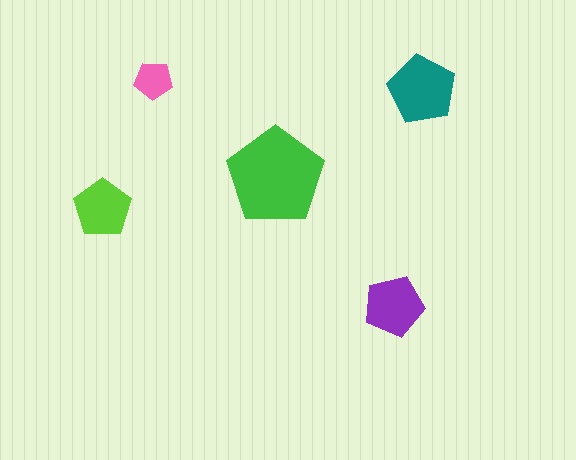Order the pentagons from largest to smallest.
the green one, the teal one, the purple one, the lime one, the pink one.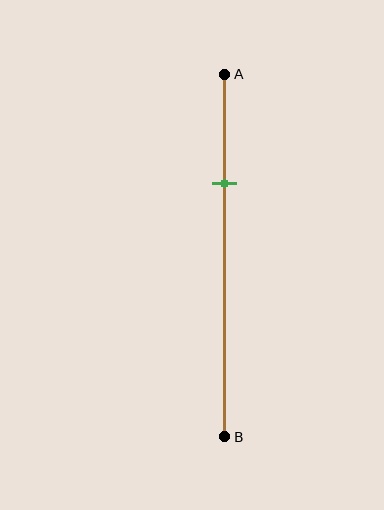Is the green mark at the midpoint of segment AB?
No, the mark is at about 30% from A, not at the 50% midpoint.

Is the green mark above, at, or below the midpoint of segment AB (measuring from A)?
The green mark is above the midpoint of segment AB.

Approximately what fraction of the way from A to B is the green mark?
The green mark is approximately 30% of the way from A to B.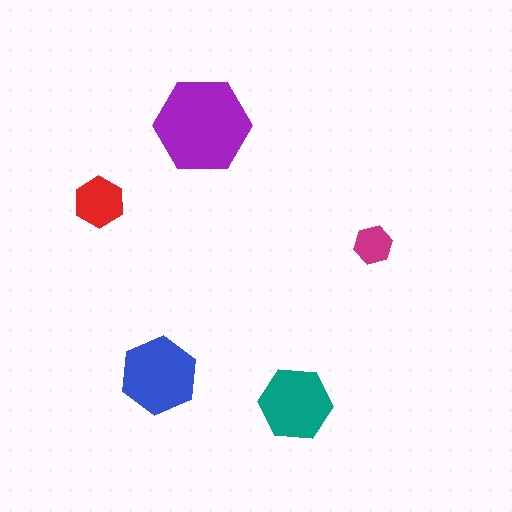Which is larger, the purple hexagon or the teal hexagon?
The purple one.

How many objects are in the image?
There are 5 objects in the image.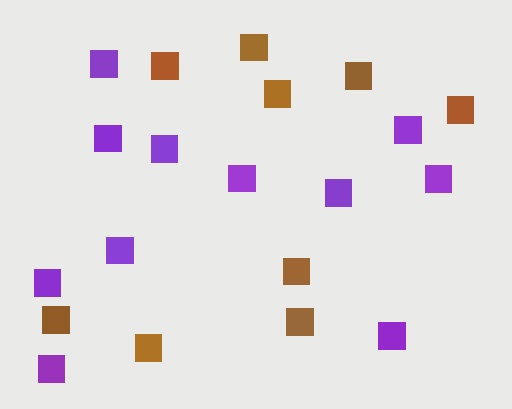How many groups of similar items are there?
There are 2 groups: one group of brown squares (9) and one group of purple squares (11).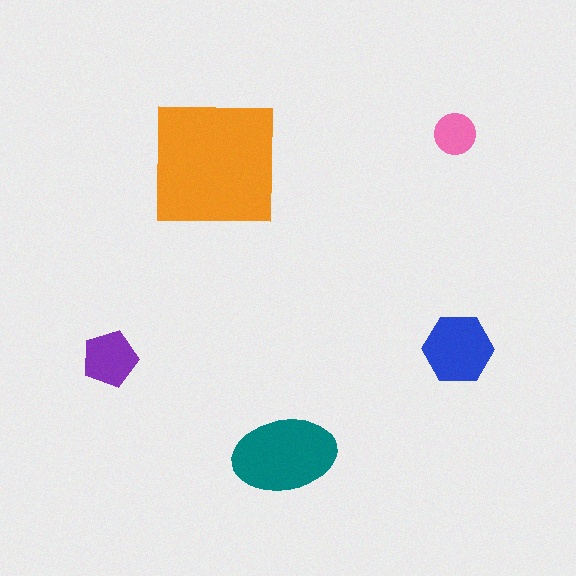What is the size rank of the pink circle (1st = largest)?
5th.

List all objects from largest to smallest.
The orange square, the teal ellipse, the blue hexagon, the purple pentagon, the pink circle.